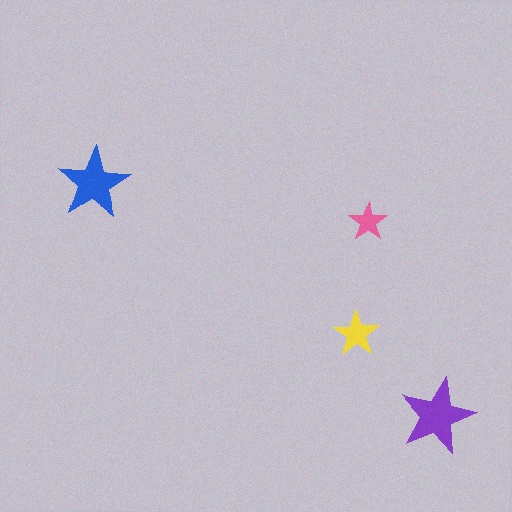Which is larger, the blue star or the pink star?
The blue one.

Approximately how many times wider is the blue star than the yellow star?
About 1.5 times wider.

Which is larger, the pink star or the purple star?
The purple one.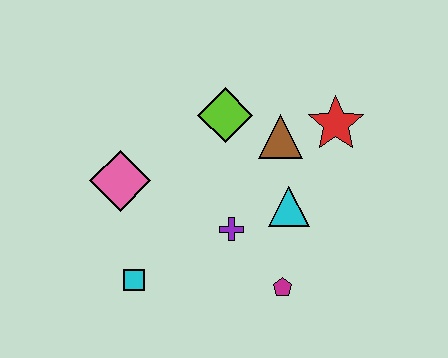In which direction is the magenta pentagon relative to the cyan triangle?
The magenta pentagon is below the cyan triangle.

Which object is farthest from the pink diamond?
The red star is farthest from the pink diamond.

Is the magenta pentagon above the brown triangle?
No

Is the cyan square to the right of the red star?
No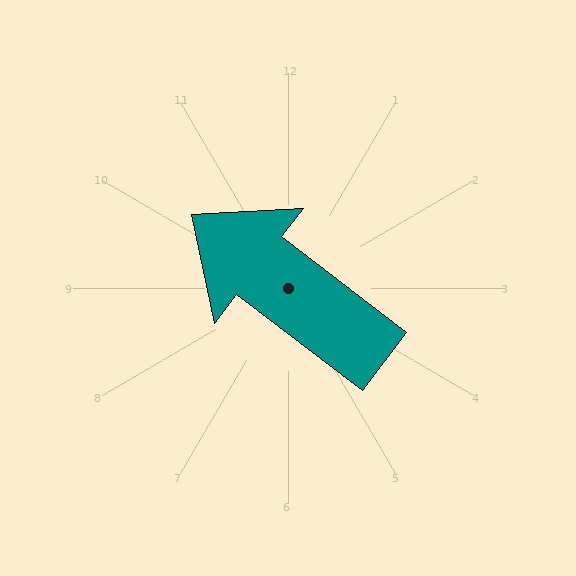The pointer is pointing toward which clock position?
Roughly 10 o'clock.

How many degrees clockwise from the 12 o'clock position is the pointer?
Approximately 307 degrees.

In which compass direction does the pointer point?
Northwest.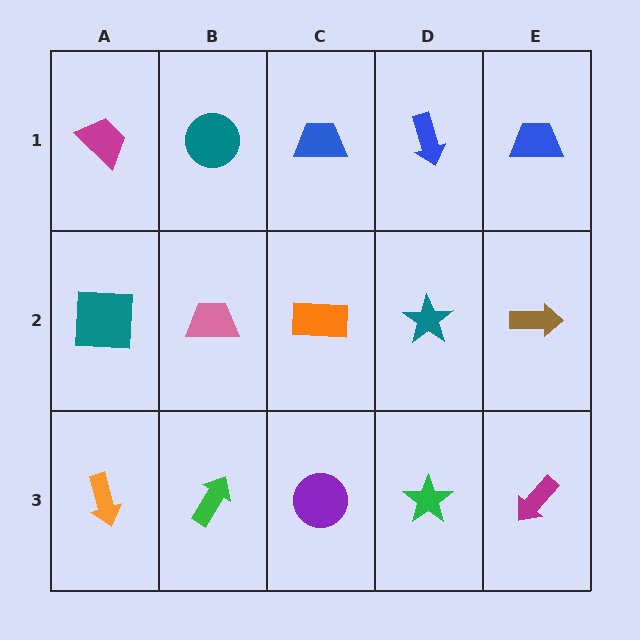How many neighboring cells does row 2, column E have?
3.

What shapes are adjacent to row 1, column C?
An orange rectangle (row 2, column C), a teal circle (row 1, column B), a blue arrow (row 1, column D).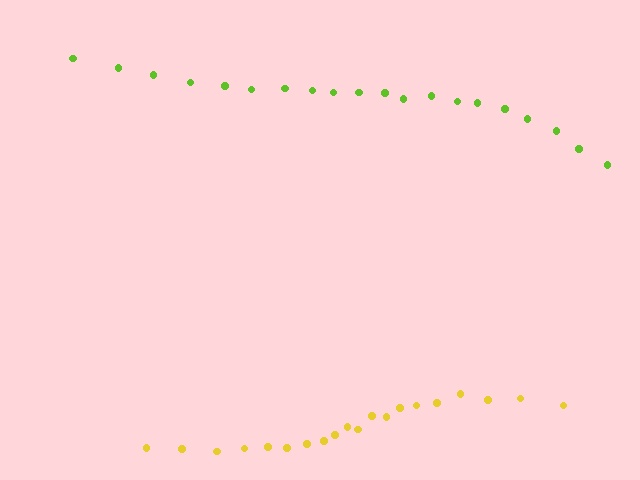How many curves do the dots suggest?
There are 2 distinct paths.